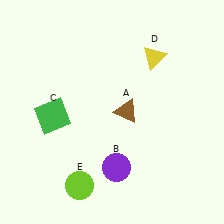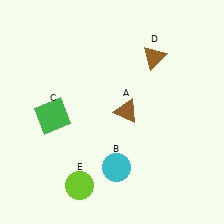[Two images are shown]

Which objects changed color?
B changed from purple to cyan. D changed from yellow to brown.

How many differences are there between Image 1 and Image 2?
There are 2 differences between the two images.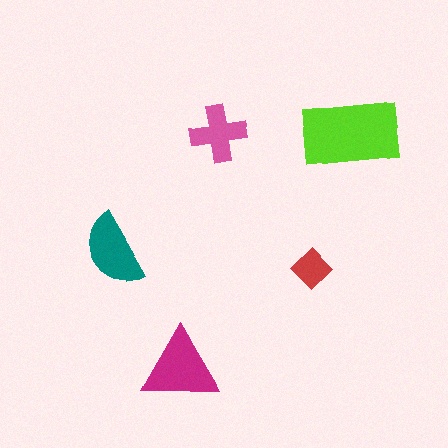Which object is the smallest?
The red diamond.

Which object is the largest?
The lime rectangle.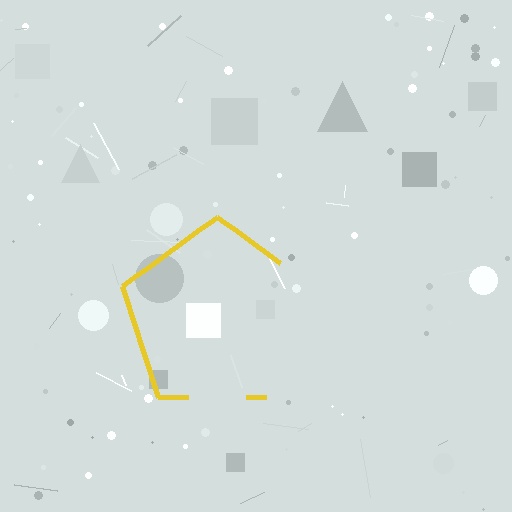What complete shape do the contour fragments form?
The contour fragments form a pentagon.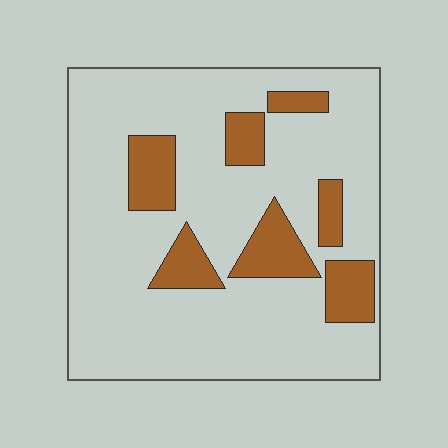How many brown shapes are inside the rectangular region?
7.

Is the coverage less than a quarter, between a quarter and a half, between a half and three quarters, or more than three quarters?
Less than a quarter.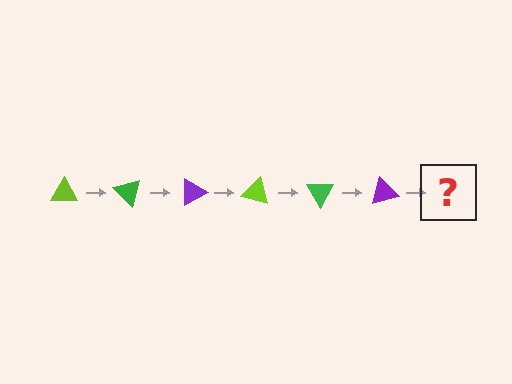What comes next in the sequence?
The next element should be a lime triangle, rotated 270 degrees from the start.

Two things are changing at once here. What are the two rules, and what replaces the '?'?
The two rules are that it rotates 45 degrees each step and the color cycles through lime, green, and purple. The '?' should be a lime triangle, rotated 270 degrees from the start.